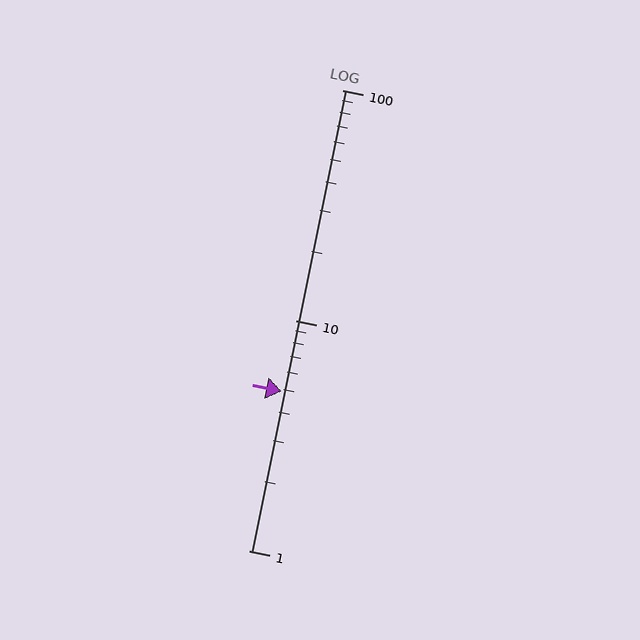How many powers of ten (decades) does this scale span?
The scale spans 2 decades, from 1 to 100.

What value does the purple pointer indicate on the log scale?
The pointer indicates approximately 4.9.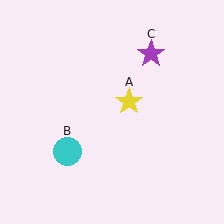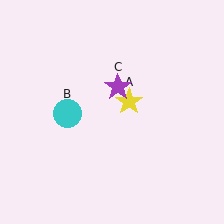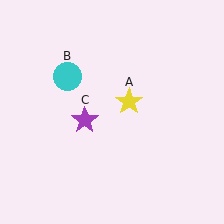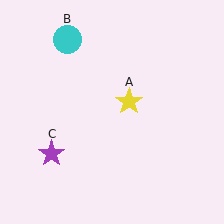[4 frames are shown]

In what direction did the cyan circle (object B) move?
The cyan circle (object B) moved up.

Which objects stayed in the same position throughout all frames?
Yellow star (object A) remained stationary.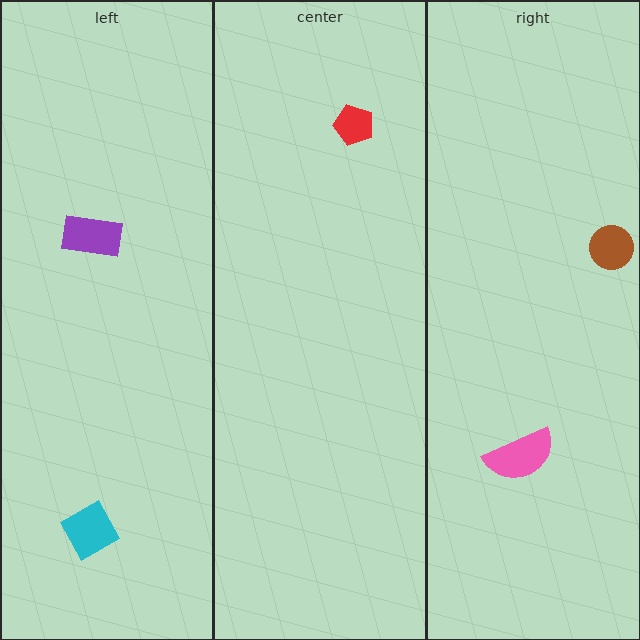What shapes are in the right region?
The brown circle, the pink semicircle.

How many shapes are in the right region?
2.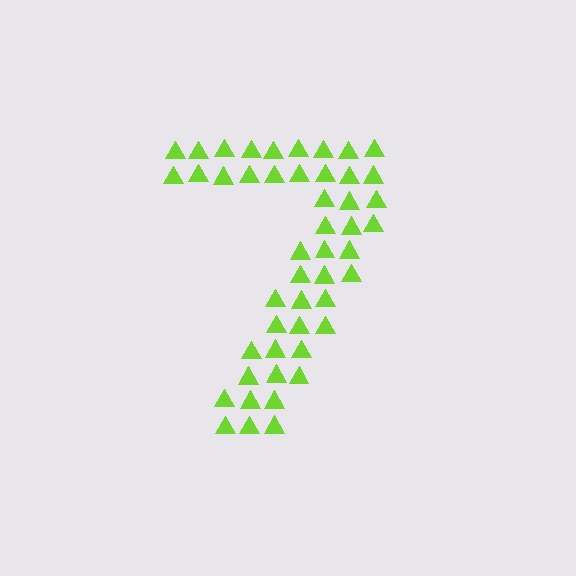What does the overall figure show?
The overall figure shows the digit 7.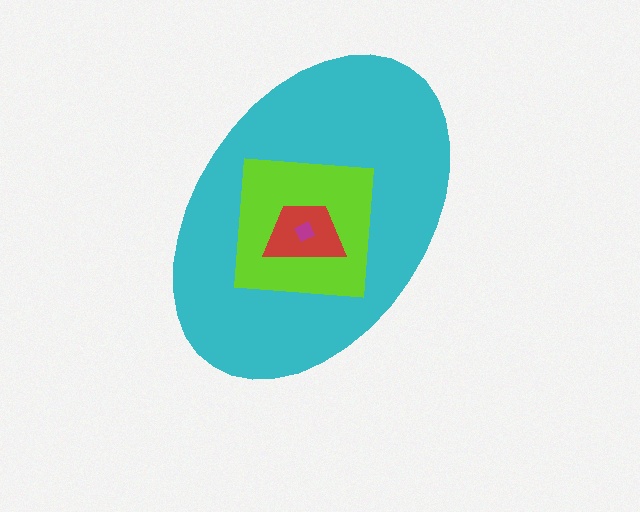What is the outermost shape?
The cyan ellipse.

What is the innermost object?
The magenta diamond.